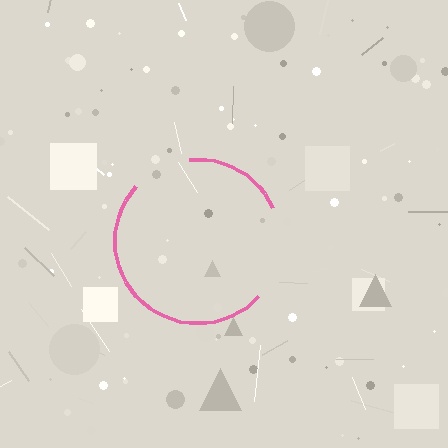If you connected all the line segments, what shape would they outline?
They would outline a circle.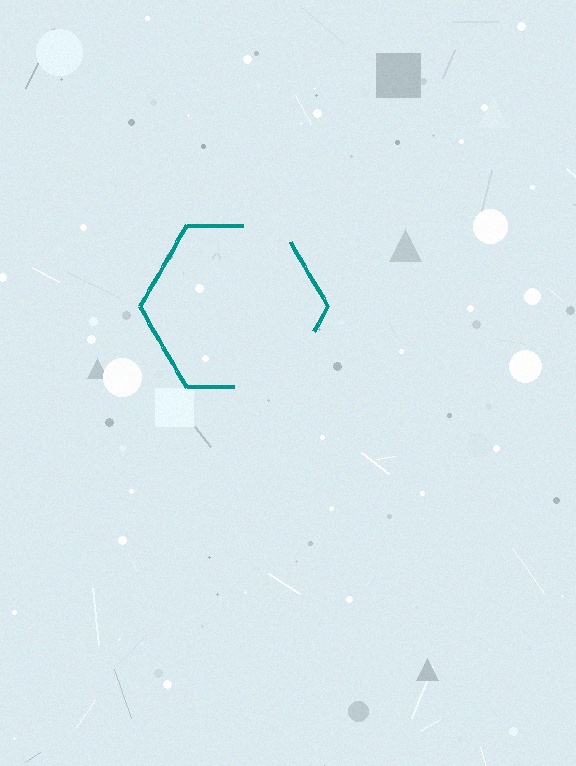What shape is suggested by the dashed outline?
The dashed outline suggests a hexagon.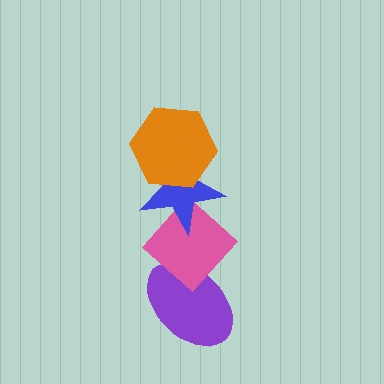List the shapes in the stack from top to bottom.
From top to bottom: the orange hexagon, the blue star, the pink diamond, the purple ellipse.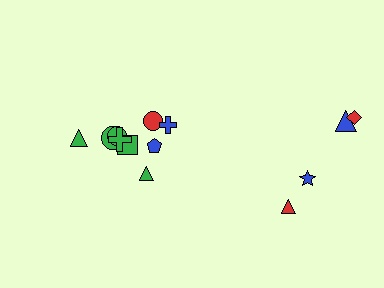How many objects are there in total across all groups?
There are 13 objects.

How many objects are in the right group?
There are 5 objects.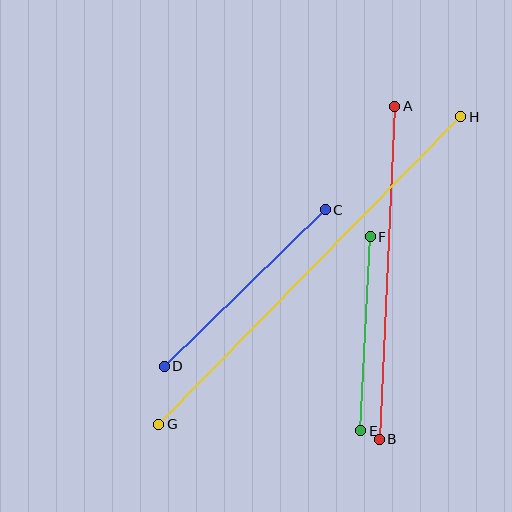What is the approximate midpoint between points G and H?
The midpoint is at approximately (310, 271) pixels.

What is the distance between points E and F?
The distance is approximately 195 pixels.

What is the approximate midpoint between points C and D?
The midpoint is at approximately (245, 288) pixels.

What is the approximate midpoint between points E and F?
The midpoint is at approximately (366, 334) pixels.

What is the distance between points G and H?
The distance is approximately 431 pixels.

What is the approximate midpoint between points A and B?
The midpoint is at approximately (387, 273) pixels.